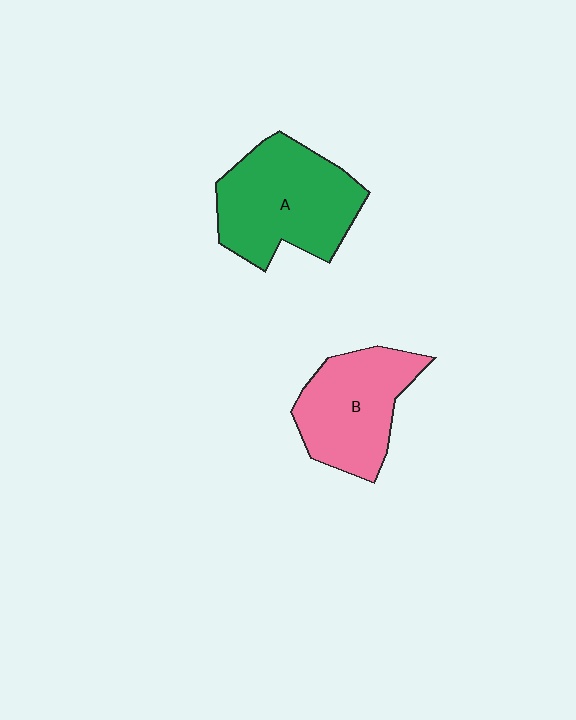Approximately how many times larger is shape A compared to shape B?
Approximately 1.2 times.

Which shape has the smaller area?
Shape B (pink).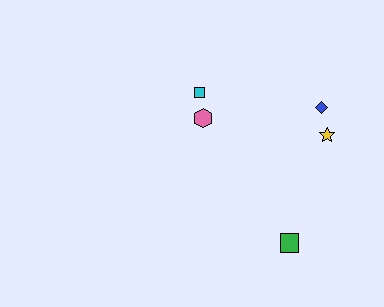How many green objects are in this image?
There is 1 green object.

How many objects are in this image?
There are 5 objects.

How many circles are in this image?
There are no circles.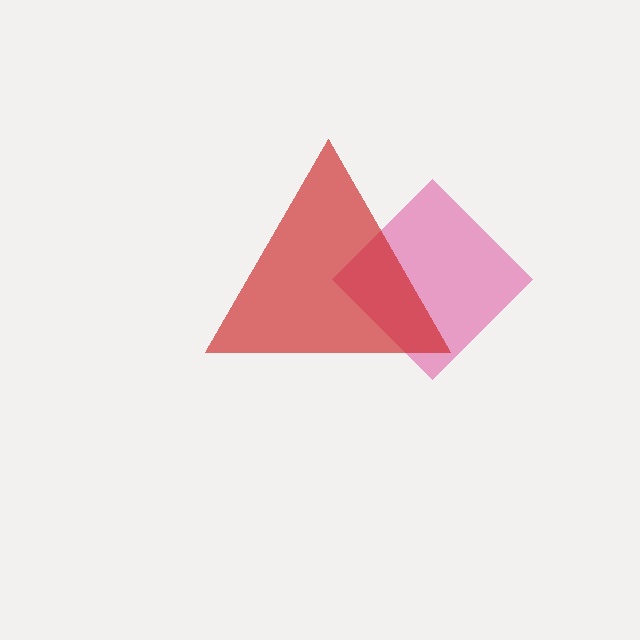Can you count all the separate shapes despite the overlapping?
Yes, there are 2 separate shapes.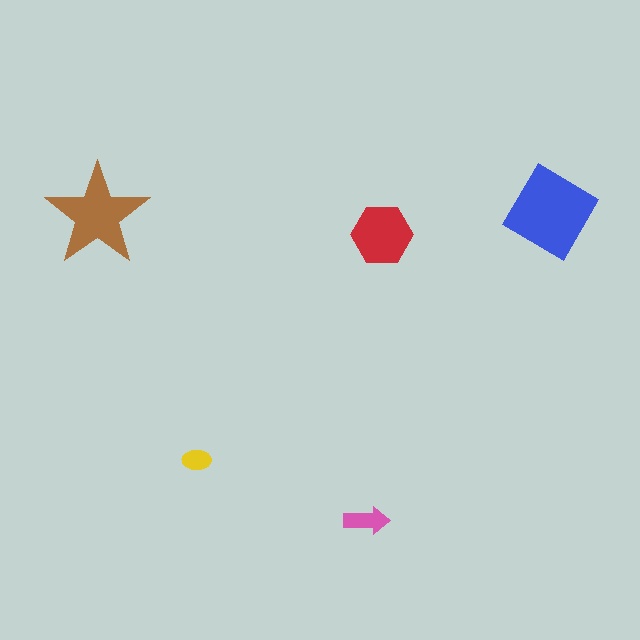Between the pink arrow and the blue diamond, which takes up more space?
The blue diamond.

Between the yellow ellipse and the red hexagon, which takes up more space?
The red hexagon.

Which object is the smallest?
The yellow ellipse.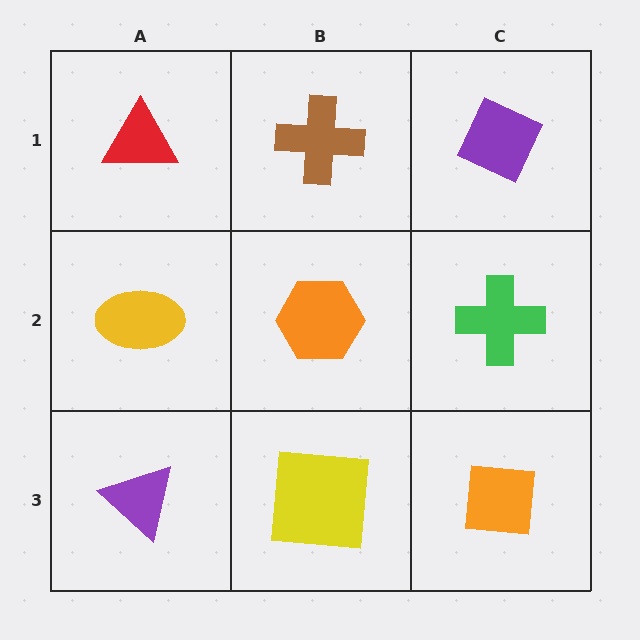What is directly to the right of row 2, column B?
A green cross.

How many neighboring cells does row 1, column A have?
2.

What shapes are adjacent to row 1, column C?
A green cross (row 2, column C), a brown cross (row 1, column B).